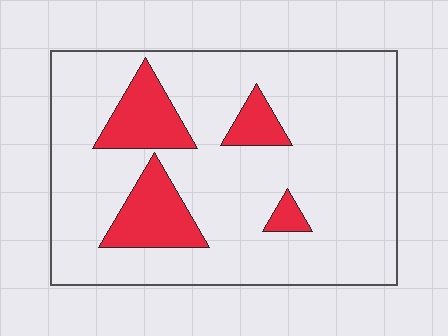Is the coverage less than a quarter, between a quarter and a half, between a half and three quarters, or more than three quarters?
Less than a quarter.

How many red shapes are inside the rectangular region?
4.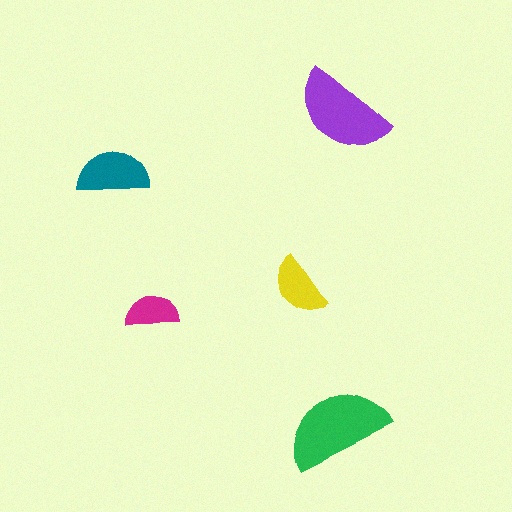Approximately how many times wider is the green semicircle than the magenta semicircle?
About 2 times wider.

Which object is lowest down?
The green semicircle is bottommost.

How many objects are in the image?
There are 5 objects in the image.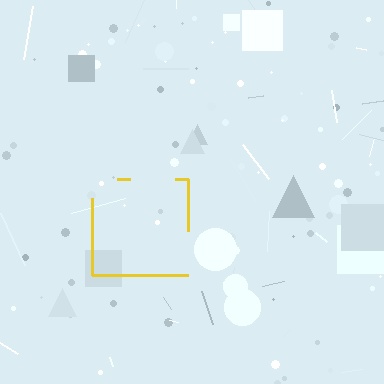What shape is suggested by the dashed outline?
The dashed outline suggests a square.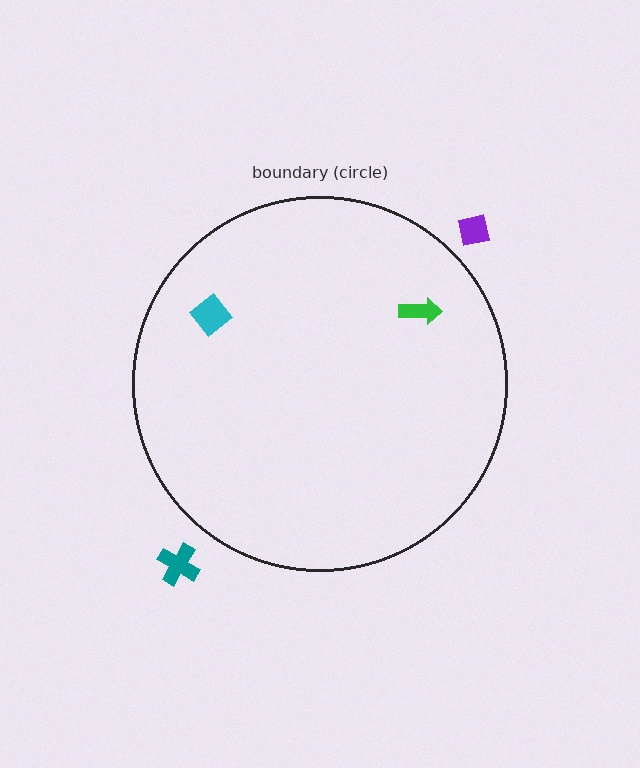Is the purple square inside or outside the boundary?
Outside.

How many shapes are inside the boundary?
2 inside, 2 outside.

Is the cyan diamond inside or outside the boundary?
Inside.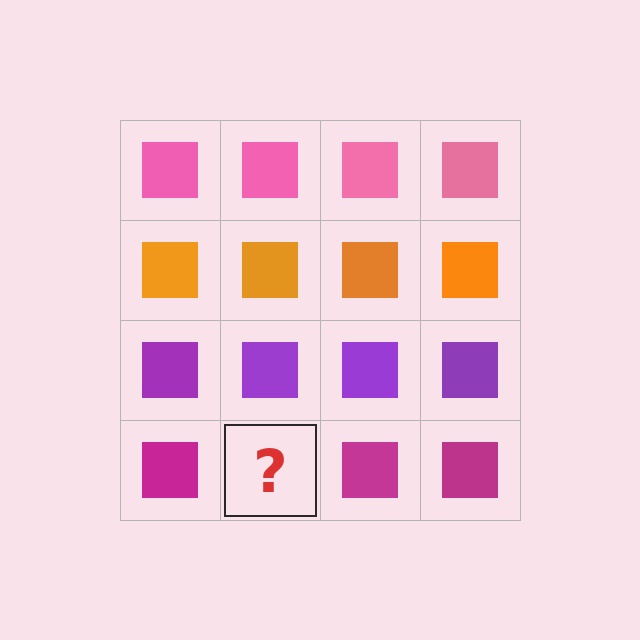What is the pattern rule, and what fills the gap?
The rule is that each row has a consistent color. The gap should be filled with a magenta square.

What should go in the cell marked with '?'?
The missing cell should contain a magenta square.